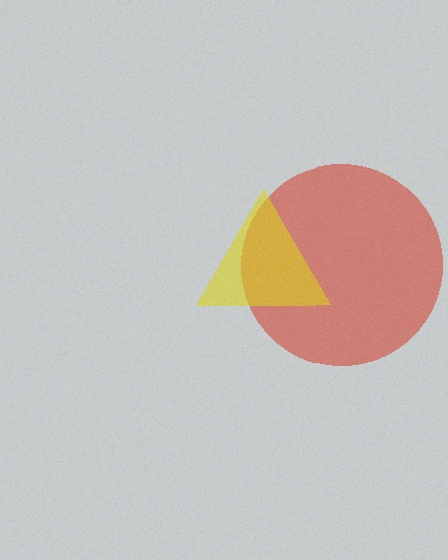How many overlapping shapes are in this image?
There are 2 overlapping shapes in the image.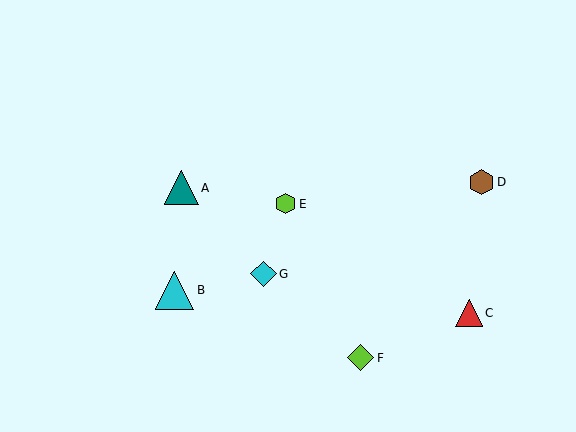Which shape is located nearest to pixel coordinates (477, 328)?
The red triangle (labeled C) at (469, 313) is nearest to that location.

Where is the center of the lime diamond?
The center of the lime diamond is at (360, 358).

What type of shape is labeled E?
Shape E is a lime hexagon.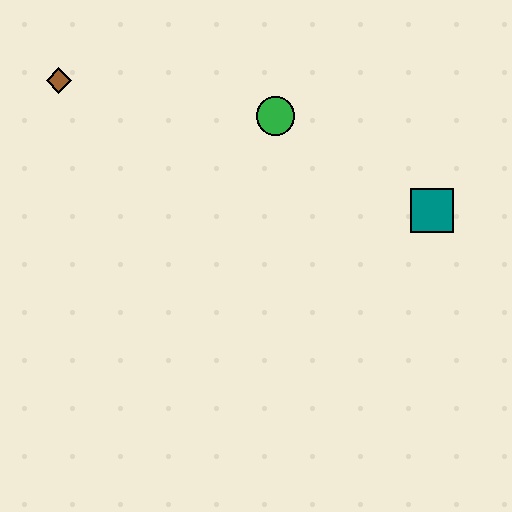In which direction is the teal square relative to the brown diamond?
The teal square is to the right of the brown diamond.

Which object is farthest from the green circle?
The brown diamond is farthest from the green circle.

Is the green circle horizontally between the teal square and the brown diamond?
Yes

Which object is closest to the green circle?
The teal square is closest to the green circle.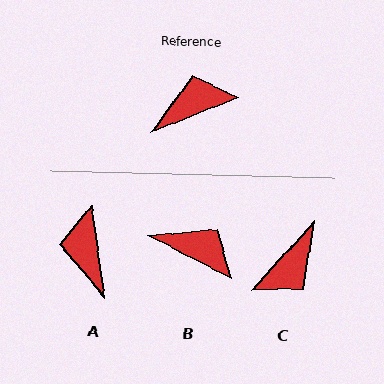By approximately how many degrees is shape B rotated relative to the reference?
Approximately 49 degrees clockwise.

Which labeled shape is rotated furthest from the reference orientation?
C, about 154 degrees away.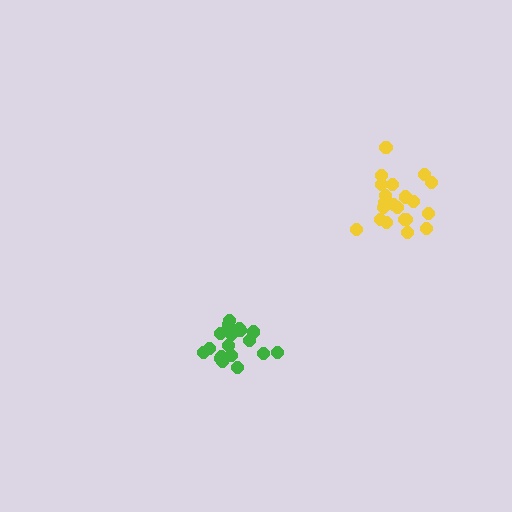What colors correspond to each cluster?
The clusters are colored: green, yellow.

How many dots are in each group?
Group 1: 19 dots, Group 2: 21 dots (40 total).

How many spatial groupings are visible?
There are 2 spatial groupings.